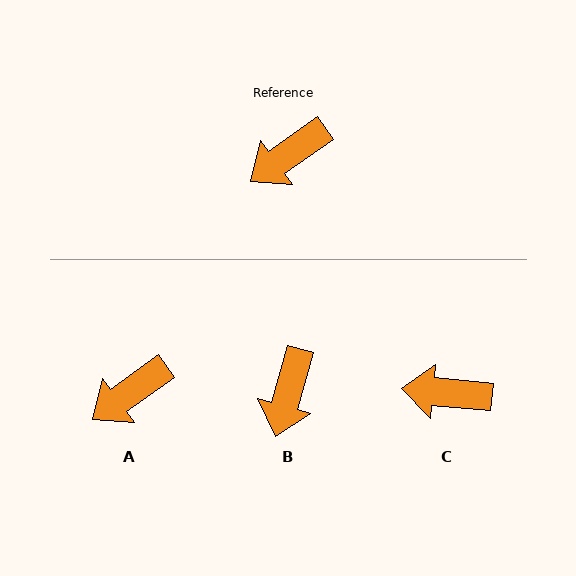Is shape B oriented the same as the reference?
No, it is off by about 38 degrees.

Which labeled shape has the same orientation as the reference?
A.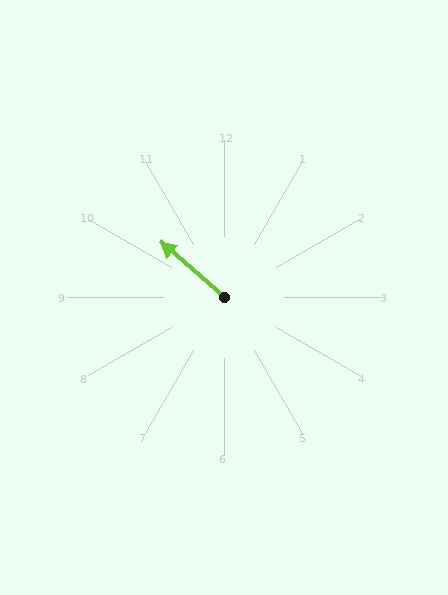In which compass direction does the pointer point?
Northwest.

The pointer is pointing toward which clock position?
Roughly 10 o'clock.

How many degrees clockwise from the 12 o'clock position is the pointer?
Approximately 311 degrees.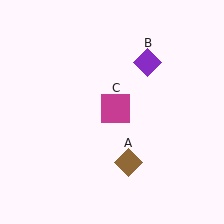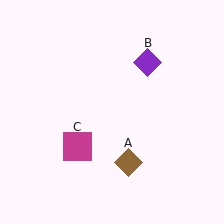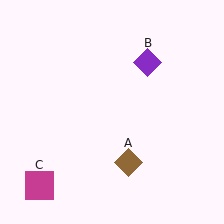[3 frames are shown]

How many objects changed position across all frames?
1 object changed position: magenta square (object C).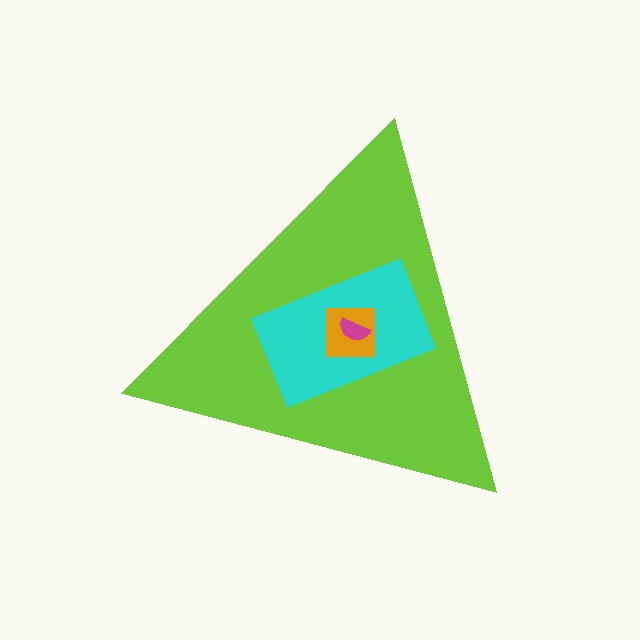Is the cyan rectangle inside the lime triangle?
Yes.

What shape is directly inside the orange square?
The magenta semicircle.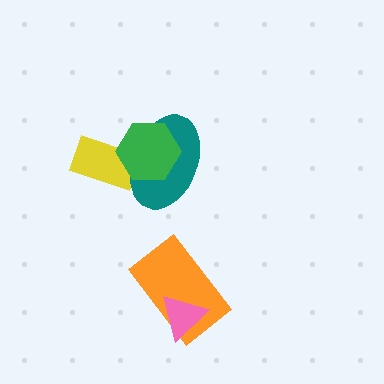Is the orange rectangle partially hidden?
Yes, it is partially covered by another shape.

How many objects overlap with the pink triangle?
1 object overlaps with the pink triangle.